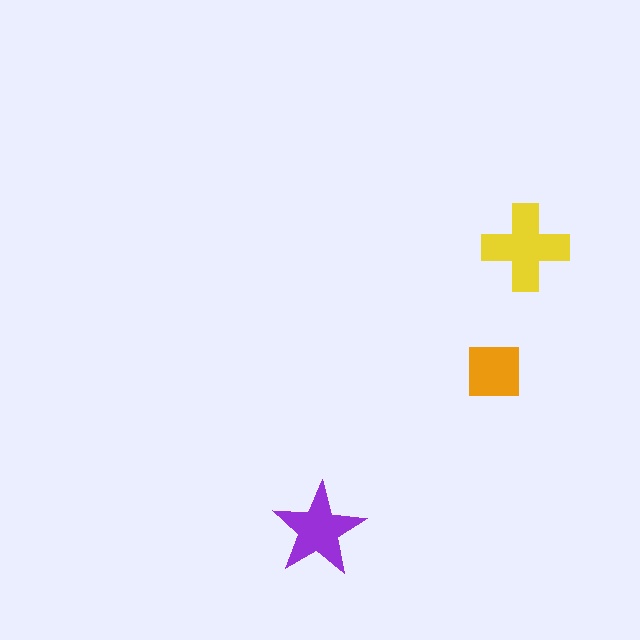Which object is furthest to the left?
The purple star is leftmost.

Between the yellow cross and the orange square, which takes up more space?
The yellow cross.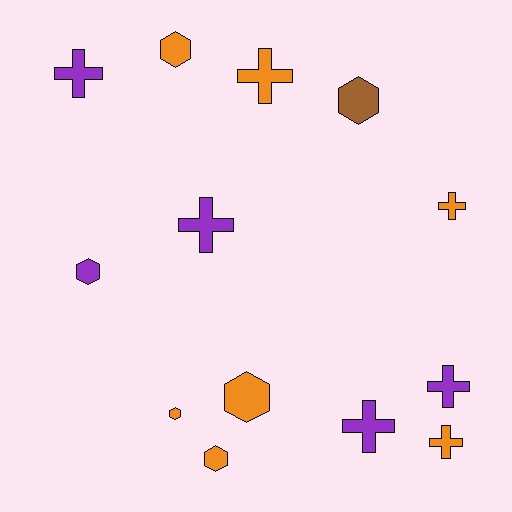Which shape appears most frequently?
Cross, with 7 objects.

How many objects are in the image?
There are 13 objects.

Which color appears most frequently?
Orange, with 7 objects.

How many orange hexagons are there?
There are 4 orange hexagons.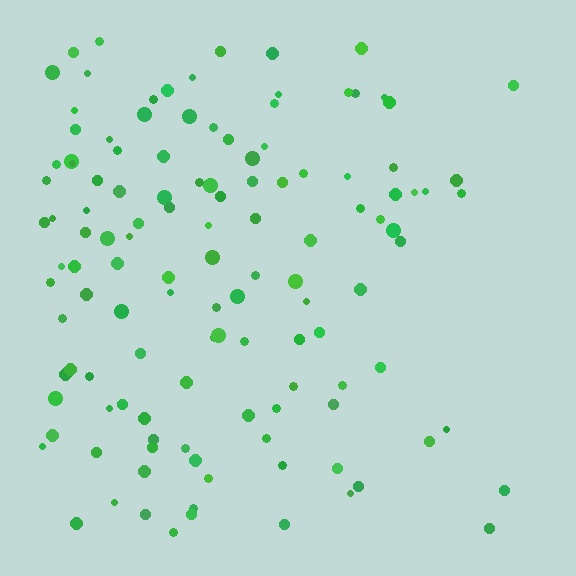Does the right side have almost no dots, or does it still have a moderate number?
Still a moderate number, just noticeably fewer than the left.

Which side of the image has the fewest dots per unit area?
The right.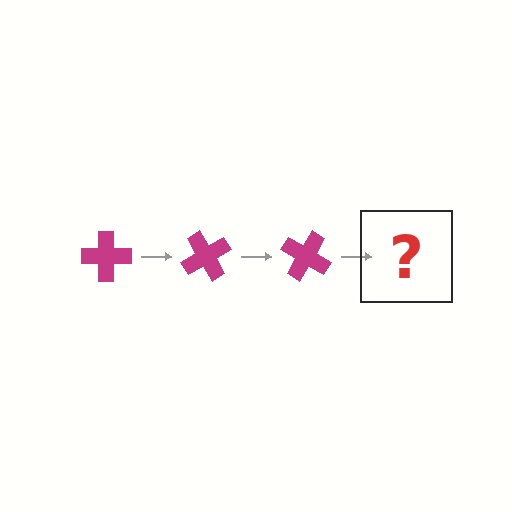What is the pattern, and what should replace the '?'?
The pattern is that the cross rotates 60 degrees each step. The '?' should be a magenta cross rotated 180 degrees.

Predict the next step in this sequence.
The next step is a magenta cross rotated 180 degrees.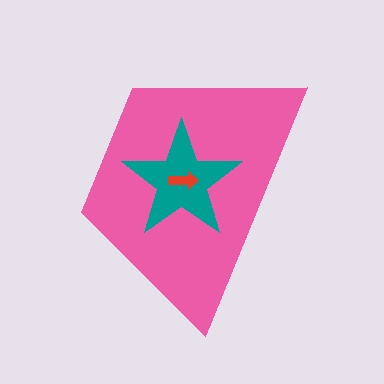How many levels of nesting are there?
3.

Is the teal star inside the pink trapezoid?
Yes.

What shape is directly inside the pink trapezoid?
The teal star.